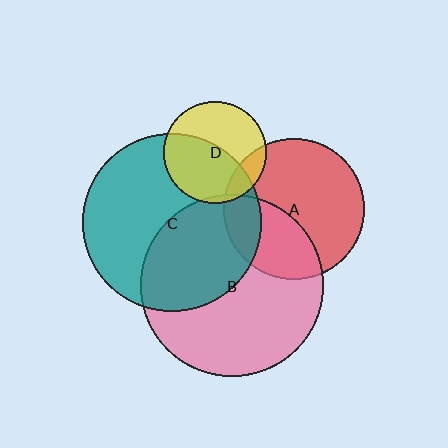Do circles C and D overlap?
Yes.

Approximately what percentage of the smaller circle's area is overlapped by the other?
Approximately 50%.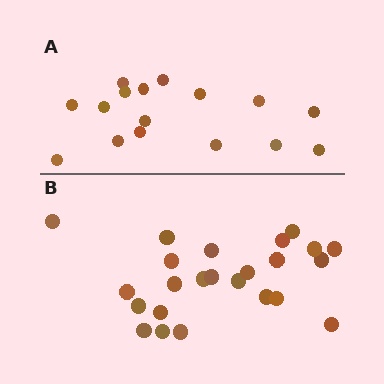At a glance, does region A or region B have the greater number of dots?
Region B (the bottom region) has more dots.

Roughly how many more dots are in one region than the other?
Region B has roughly 8 or so more dots than region A.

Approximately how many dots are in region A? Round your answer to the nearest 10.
About 20 dots. (The exact count is 16, which rounds to 20.)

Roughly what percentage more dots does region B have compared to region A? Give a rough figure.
About 50% more.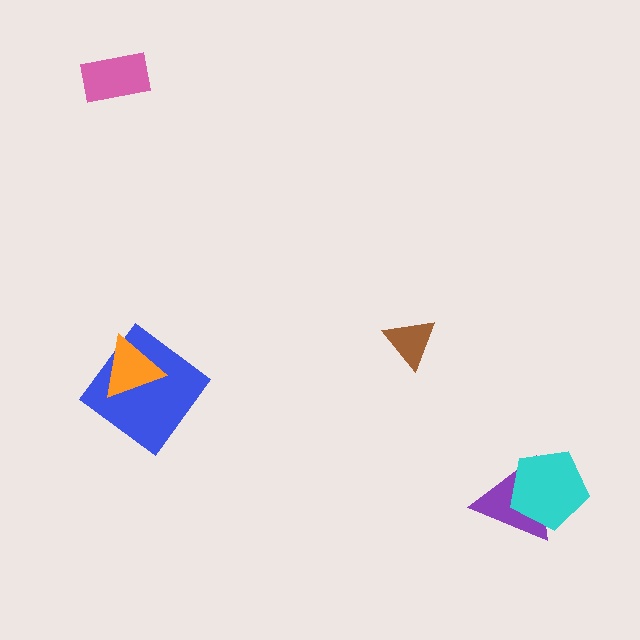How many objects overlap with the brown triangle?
0 objects overlap with the brown triangle.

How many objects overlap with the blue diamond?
1 object overlaps with the blue diamond.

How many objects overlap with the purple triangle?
1 object overlaps with the purple triangle.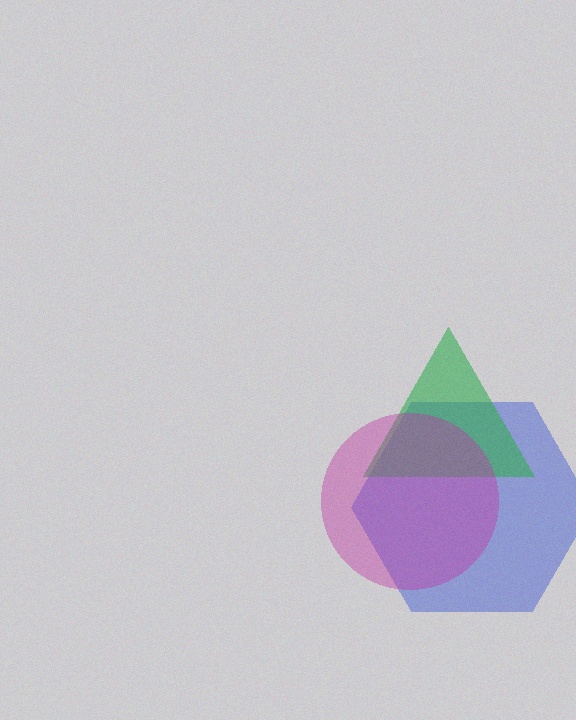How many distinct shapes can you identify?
There are 3 distinct shapes: a blue hexagon, a green triangle, a magenta circle.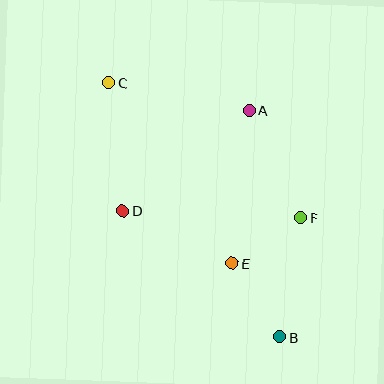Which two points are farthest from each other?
Points B and C are farthest from each other.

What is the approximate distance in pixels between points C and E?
The distance between C and E is approximately 219 pixels.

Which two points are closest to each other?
Points E and F are closest to each other.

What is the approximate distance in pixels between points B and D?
The distance between B and D is approximately 201 pixels.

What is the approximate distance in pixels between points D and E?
The distance between D and E is approximately 121 pixels.